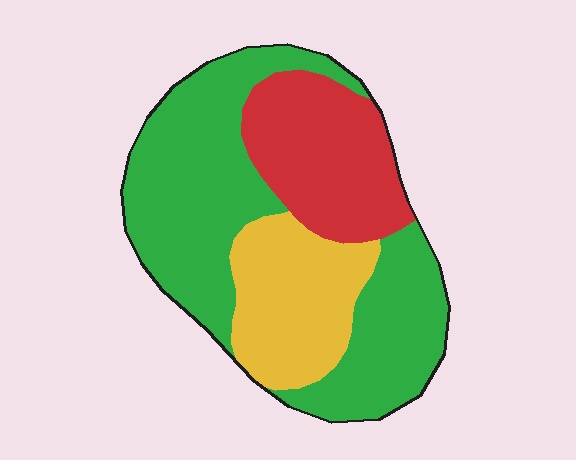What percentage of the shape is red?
Red takes up between a sixth and a third of the shape.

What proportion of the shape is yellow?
Yellow covers 22% of the shape.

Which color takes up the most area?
Green, at roughly 55%.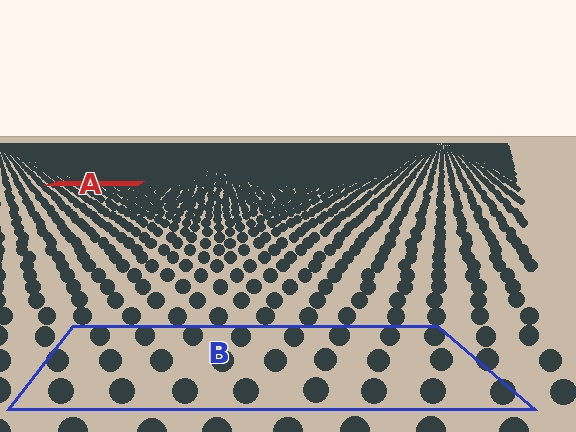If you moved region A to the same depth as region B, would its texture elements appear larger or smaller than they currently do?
They would appear larger. At a closer depth, the same texture elements are projected at a bigger on-screen size.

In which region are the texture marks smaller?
The texture marks are smaller in region A, because it is farther away.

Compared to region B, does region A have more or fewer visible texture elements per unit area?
Region A has more texture elements per unit area — they are packed more densely because it is farther away.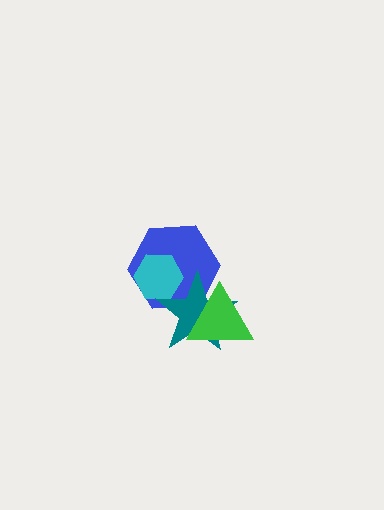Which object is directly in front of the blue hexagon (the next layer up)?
The cyan hexagon is directly in front of the blue hexagon.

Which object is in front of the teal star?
The green triangle is in front of the teal star.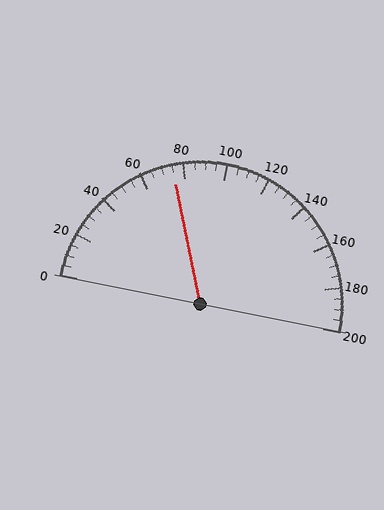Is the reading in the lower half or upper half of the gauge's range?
The reading is in the lower half of the range (0 to 200).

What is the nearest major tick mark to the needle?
The nearest major tick mark is 80.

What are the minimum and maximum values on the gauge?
The gauge ranges from 0 to 200.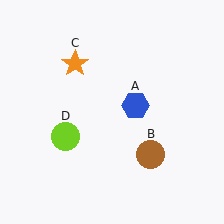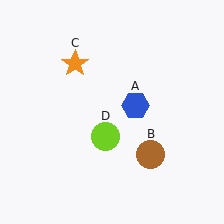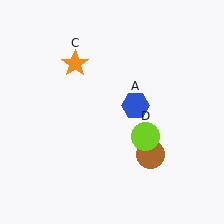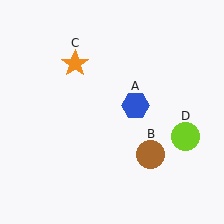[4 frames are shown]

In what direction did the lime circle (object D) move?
The lime circle (object D) moved right.